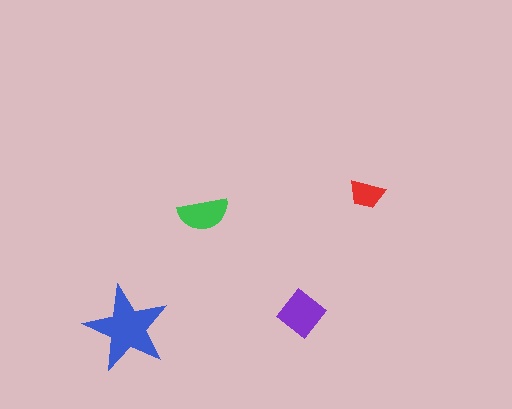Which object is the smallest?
The red trapezoid.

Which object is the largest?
The blue star.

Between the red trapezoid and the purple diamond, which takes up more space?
The purple diamond.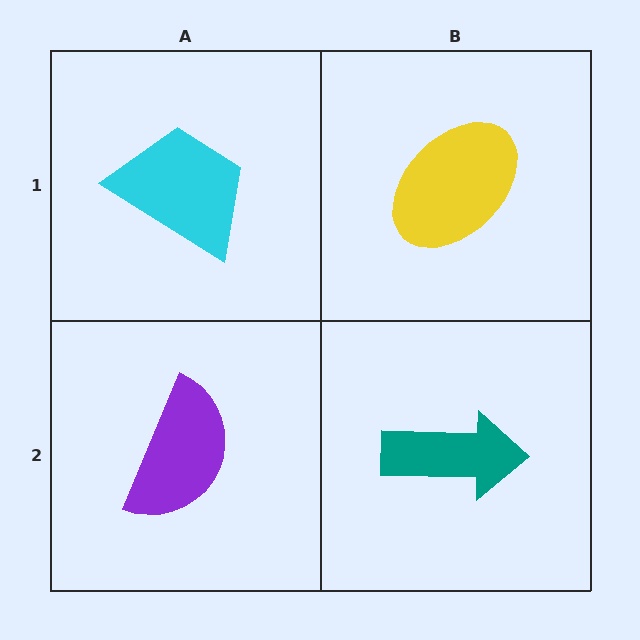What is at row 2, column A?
A purple semicircle.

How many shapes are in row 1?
2 shapes.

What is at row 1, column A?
A cyan trapezoid.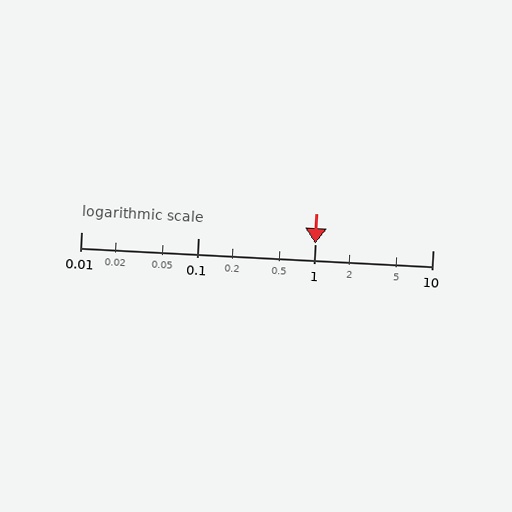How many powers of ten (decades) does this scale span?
The scale spans 3 decades, from 0.01 to 10.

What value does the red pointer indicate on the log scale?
The pointer indicates approximately 1.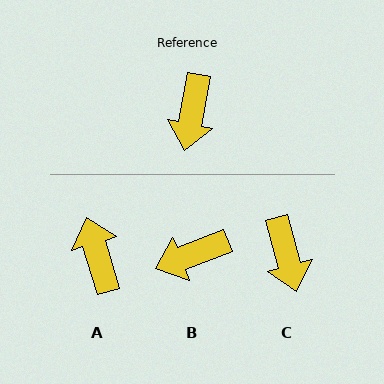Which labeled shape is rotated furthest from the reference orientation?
A, about 153 degrees away.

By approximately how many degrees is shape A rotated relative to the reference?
Approximately 153 degrees clockwise.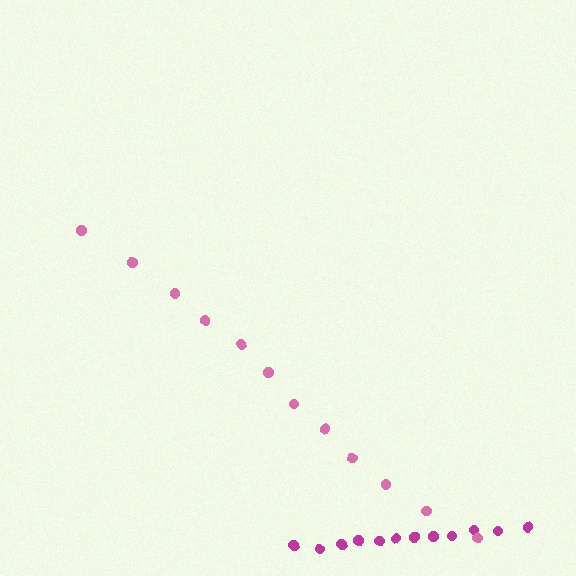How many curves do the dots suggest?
There are 2 distinct paths.